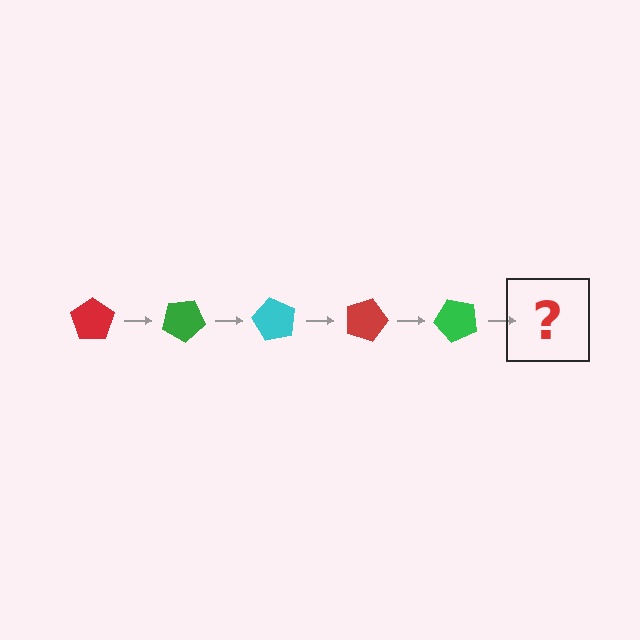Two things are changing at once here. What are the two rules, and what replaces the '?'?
The two rules are that it rotates 30 degrees each step and the color cycles through red, green, and cyan. The '?' should be a cyan pentagon, rotated 150 degrees from the start.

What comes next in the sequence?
The next element should be a cyan pentagon, rotated 150 degrees from the start.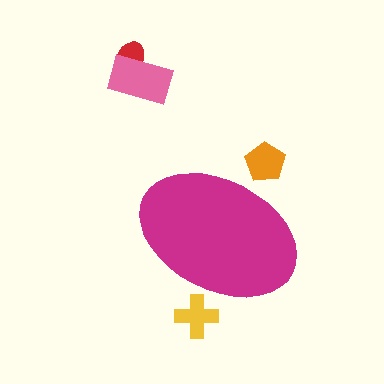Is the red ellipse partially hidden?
No, the red ellipse is fully visible.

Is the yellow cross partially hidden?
Yes, the yellow cross is partially hidden behind the magenta ellipse.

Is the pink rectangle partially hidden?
No, the pink rectangle is fully visible.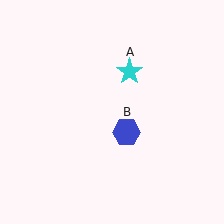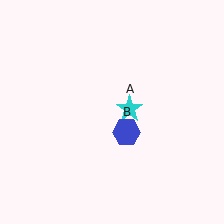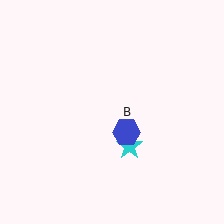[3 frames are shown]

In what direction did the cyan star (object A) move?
The cyan star (object A) moved down.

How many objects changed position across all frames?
1 object changed position: cyan star (object A).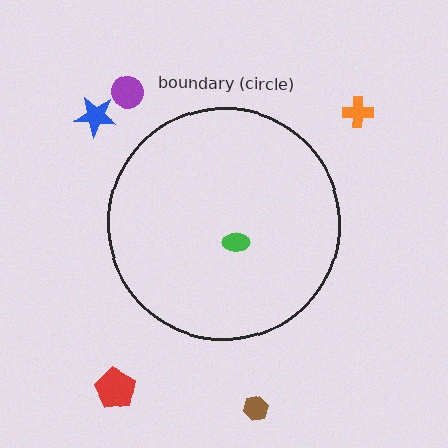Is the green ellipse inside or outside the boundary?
Inside.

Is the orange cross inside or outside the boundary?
Outside.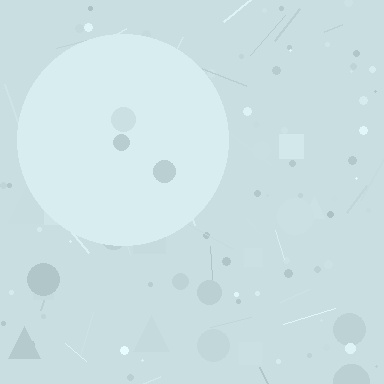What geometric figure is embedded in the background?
A circle is embedded in the background.